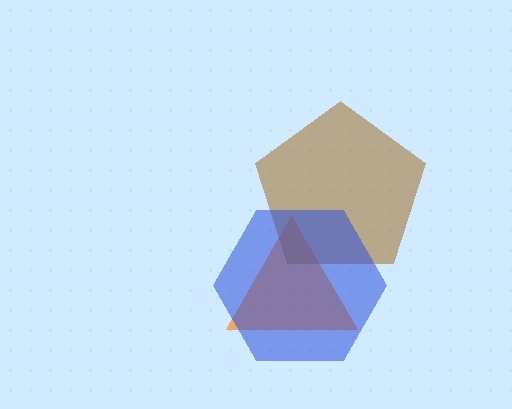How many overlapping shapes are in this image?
There are 3 overlapping shapes in the image.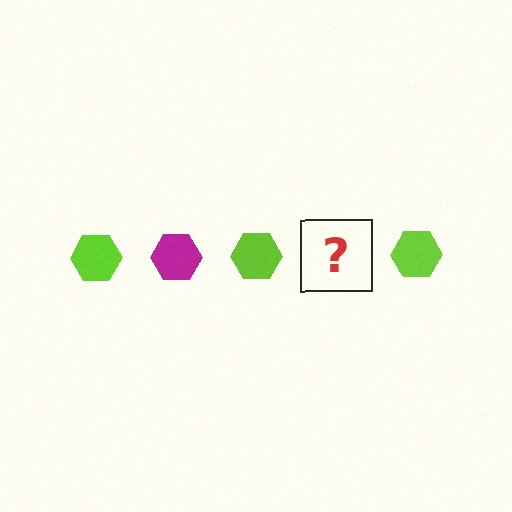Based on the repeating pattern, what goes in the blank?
The blank should be a magenta hexagon.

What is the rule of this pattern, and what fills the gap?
The rule is that the pattern cycles through lime, magenta hexagons. The gap should be filled with a magenta hexagon.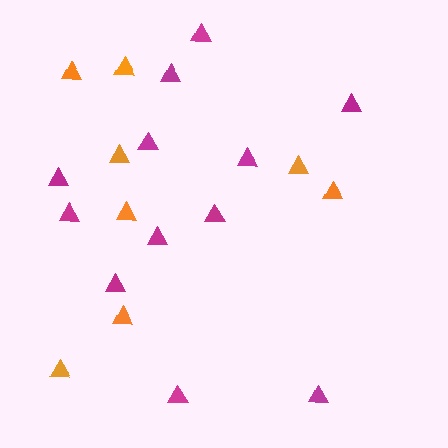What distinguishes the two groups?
There are 2 groups: one group of orange triangles (8) and one group of magenta triangles (12).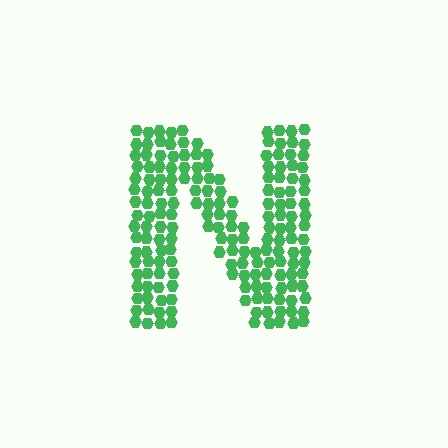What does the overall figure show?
The overall figure shows the letter N.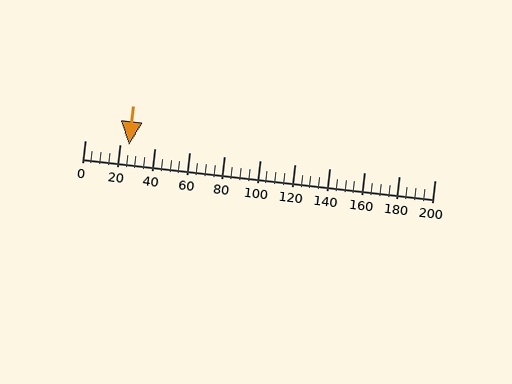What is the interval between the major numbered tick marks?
The major tick marks are spaced 20 units apart.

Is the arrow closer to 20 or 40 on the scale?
The arrow is closer to 20.